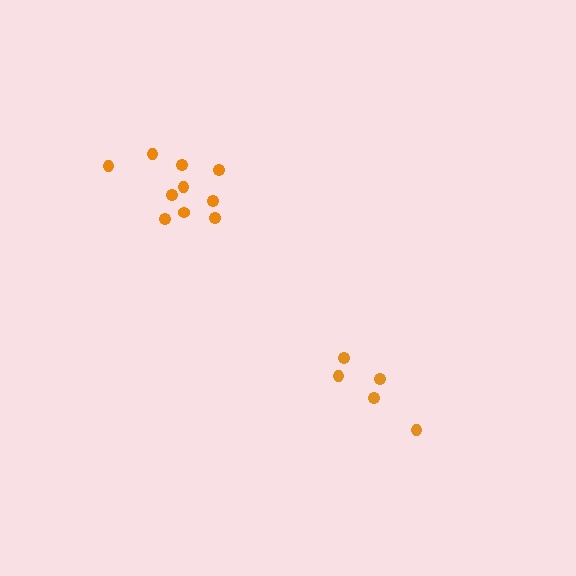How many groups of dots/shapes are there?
There are 2 groups.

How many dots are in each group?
Group 1: 10 dots, Group 2: 5 dots (15 total).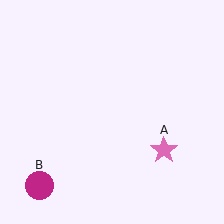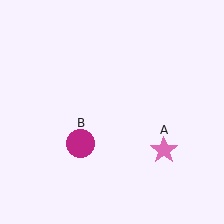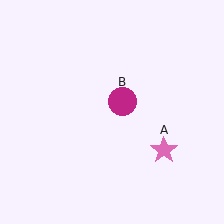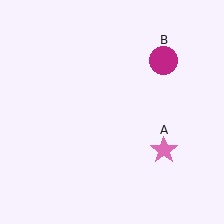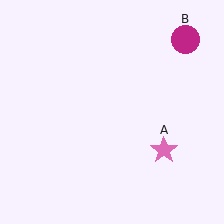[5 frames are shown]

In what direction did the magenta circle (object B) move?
The magenta circle (object B) moved up and to the right.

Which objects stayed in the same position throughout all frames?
Pink star (object A) remained stationary.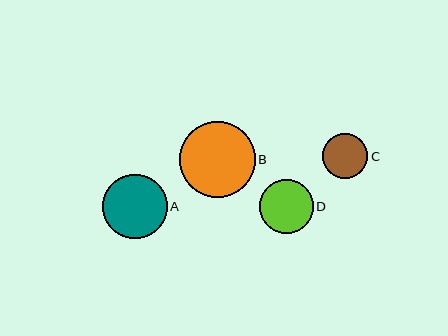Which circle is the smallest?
Circle C is the smallest with a size of approximately 45 pixels.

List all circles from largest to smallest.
From largest to smallest: B, A, D, C.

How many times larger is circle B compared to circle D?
Circle B is approximately 1.4 times the size of circle D.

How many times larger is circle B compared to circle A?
Circle B is approximately 1.2 times the size of circle A.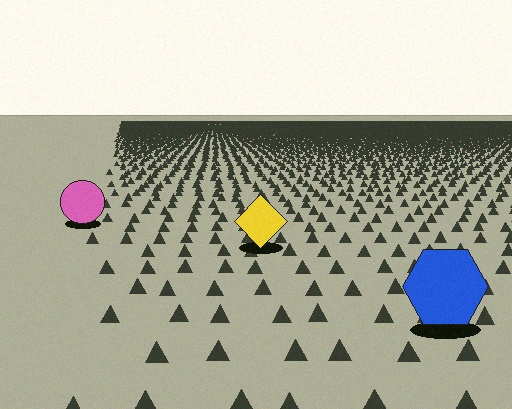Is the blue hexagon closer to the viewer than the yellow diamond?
Yes. The blue hexagon is closer — you can tell from the texture gradient: the ground texture is coarser near it.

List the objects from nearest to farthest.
From nearest to farthest: the blue hexagon, the yellow diamond, the pink circle.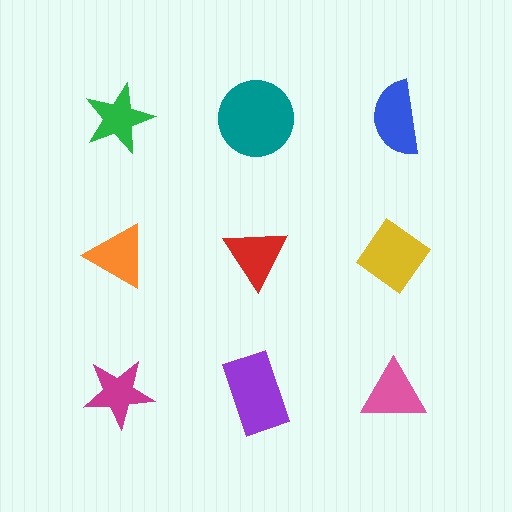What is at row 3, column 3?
A pink triangle.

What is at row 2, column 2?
A red triangle.